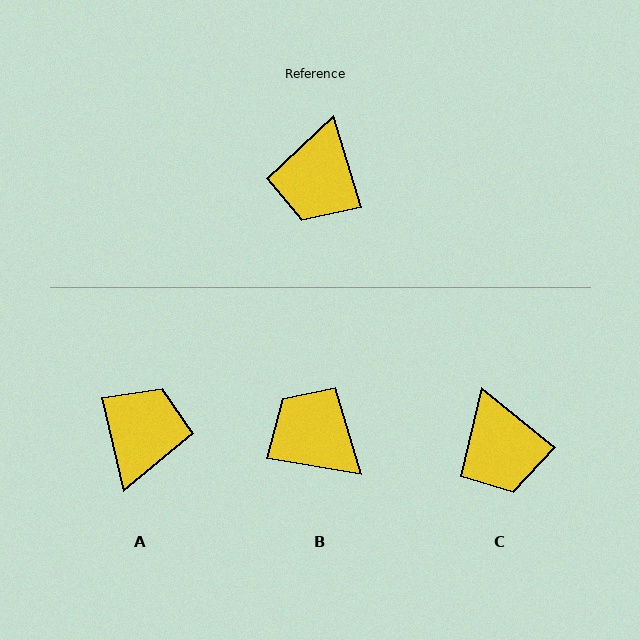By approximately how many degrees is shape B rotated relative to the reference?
Approximately 117 degrees clockwise.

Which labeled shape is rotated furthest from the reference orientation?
A, about 176 degrees away.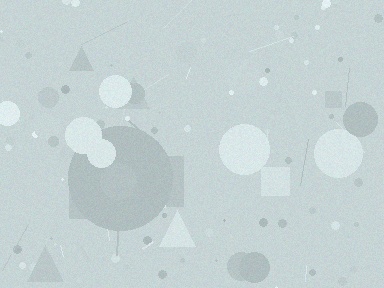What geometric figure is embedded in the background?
A circle is embedded in the background.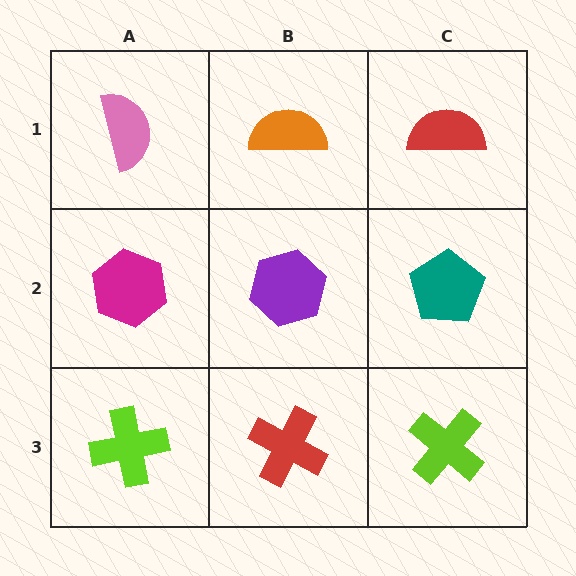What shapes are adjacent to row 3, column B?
A purple hexagon (row 2, column B), a lime cross (row 3, column A), a lime cross (row 3, column C).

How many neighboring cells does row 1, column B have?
3.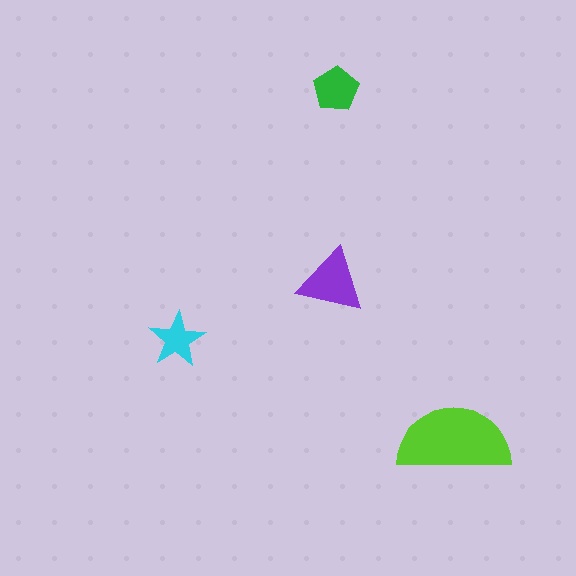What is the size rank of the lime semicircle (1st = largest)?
1st.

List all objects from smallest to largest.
The cyan star, the green pentagon, the purple triangle, the lime semicircle.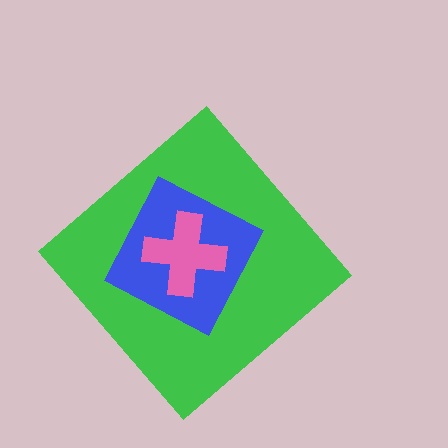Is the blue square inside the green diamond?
Yes.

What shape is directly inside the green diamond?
The blue square.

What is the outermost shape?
The green diamond.